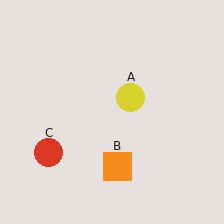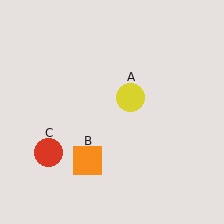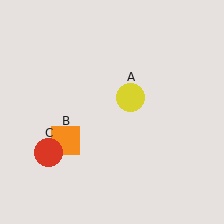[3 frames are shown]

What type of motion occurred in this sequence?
The orange square (object B) rotated clockwise around the center of the scene.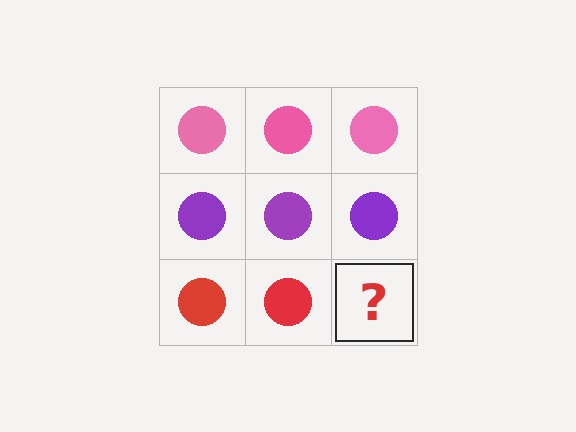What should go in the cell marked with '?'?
The missing cell should contain a red circle.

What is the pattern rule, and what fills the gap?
The rule is that each row has a consistent color. The gap should be filled with a red circle.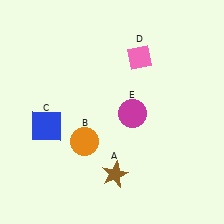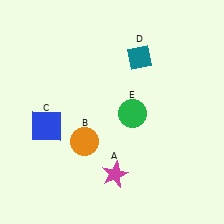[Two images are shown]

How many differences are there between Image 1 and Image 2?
There are 3 differences between the two images.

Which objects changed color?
A changed from brown to magenta. D changed from pink to teal. E changed from magenta to green.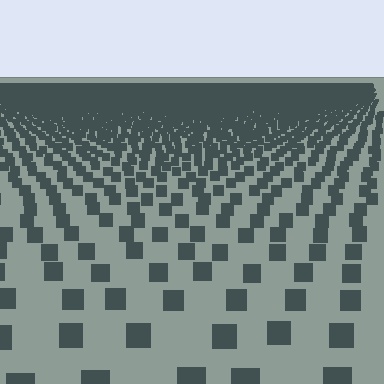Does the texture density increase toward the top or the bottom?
Density increases toward the top.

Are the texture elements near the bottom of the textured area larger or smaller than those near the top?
Larger. Near the bottom, elements are closer to the viewer and appear at a bigger on-screen size.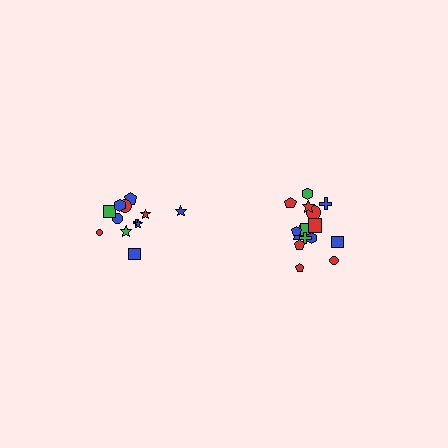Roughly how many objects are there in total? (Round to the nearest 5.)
Roughly 25 objects in total.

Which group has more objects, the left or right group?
The right group.